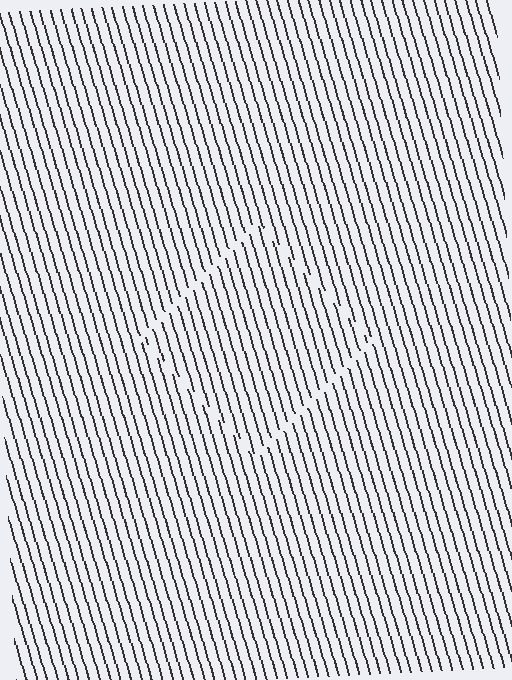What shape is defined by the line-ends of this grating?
An illusory square. The interior of the shape contains the same grating, shifted by half a period — the contour is defined by the phase discontinuity where line-ends from the inner and outer gratings abut.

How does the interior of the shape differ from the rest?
The interior of the shape contains the same grating, shifted by half a period — the contour is defined by the phase discontinuity where line-ends from the inner and outer gratings abut.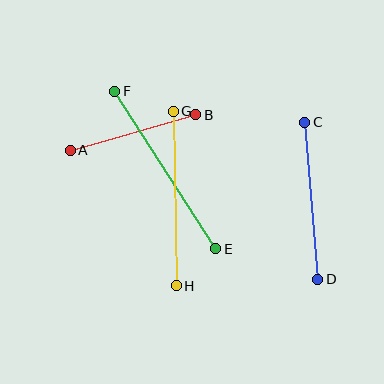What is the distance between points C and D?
The distance is approximately 158 pixels.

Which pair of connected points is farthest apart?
Points E and F are farthest apart.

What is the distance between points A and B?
The distance is approximately 130 pixels.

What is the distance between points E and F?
The distance is approximately 187 pixels.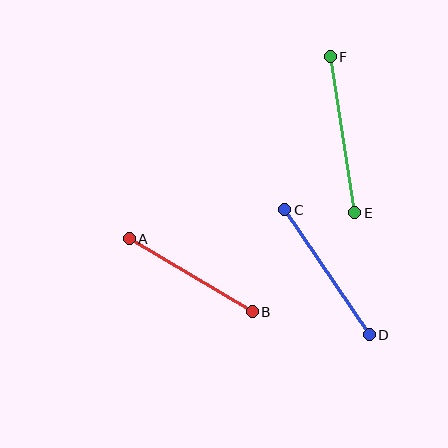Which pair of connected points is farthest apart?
Points E and F are farthest apart.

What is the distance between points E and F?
The distance is approximately 158 pixels.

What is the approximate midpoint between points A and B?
The midpoint is at approximately (191, 275) pixels.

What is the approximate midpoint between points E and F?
The midpoint is at approximately (342, 135) pixels.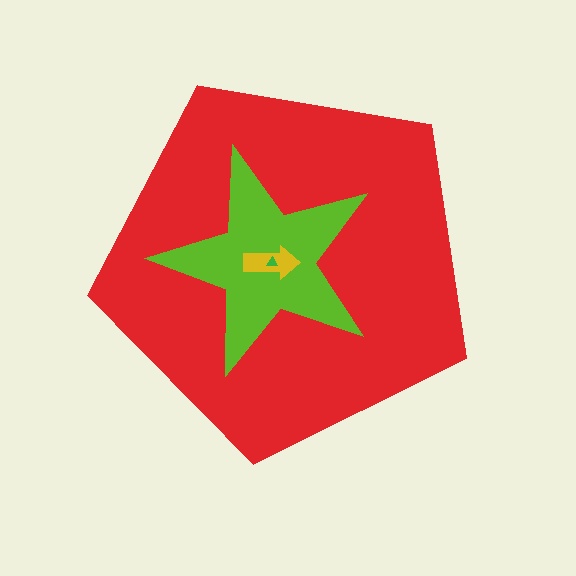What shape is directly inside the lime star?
The yellow arrow.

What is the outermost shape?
The red pentagon.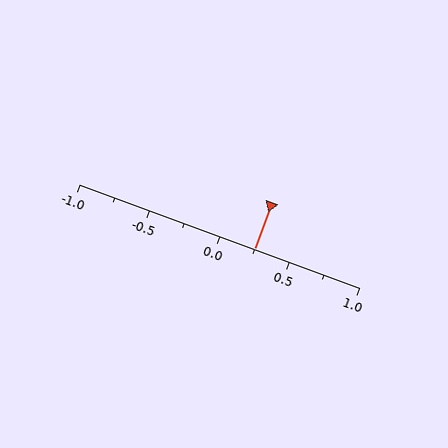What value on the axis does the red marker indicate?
The marker indicates approximately 0.25.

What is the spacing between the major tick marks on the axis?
The major ticks are spaced 0.5 apart.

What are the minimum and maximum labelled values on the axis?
The axis runs from -1.0 to 1.0.